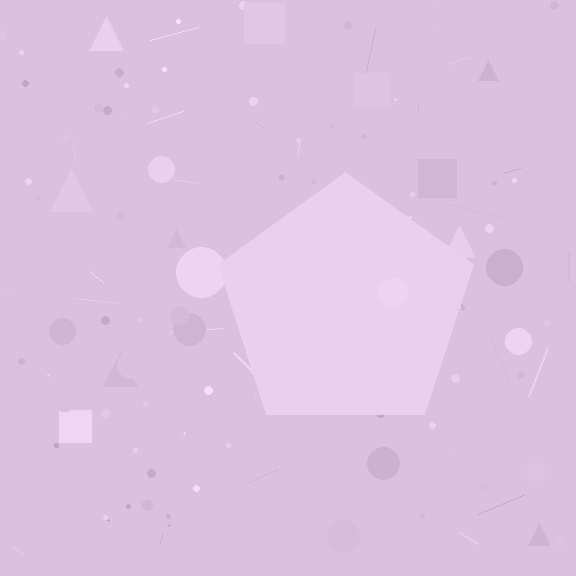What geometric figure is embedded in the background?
A pentagon is embedded in the background.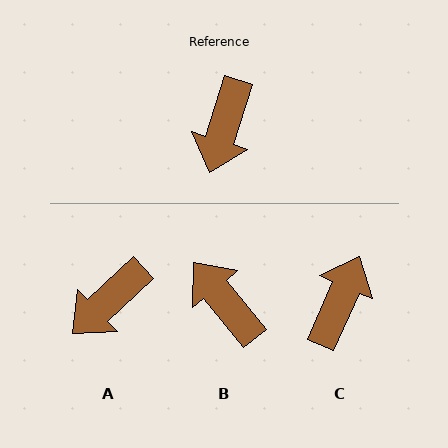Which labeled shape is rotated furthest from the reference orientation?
C, about 174 degrees away.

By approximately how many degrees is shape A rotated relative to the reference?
Approximately 30 degrees clockwise.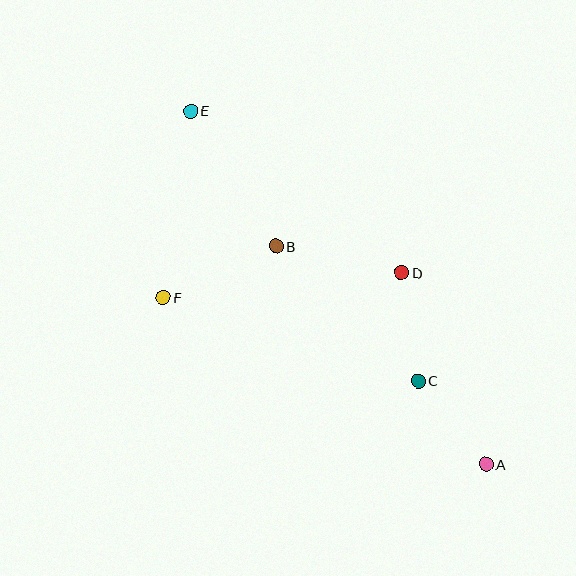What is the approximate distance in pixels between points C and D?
The distance between C and D is approximately 110 pixels.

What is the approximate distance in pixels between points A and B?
The distance between A and B is approximately 303 pixels.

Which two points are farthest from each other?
Points A and E are farthest from each other.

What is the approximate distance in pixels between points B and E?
The distance between B and E is approximately 160 pixels.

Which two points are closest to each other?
Points A and C are closest to each other.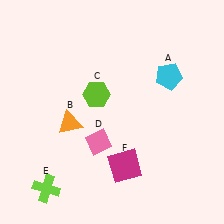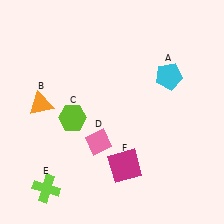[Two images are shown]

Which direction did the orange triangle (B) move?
The orange triangle (B) moved left.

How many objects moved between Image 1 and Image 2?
2 objects moved between the two images.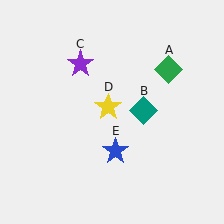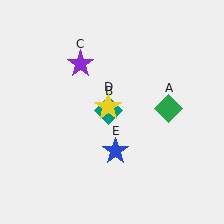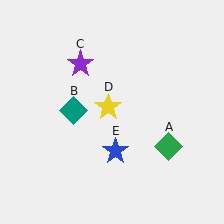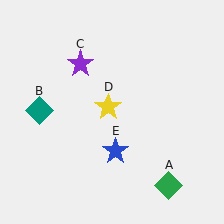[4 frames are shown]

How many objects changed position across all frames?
2 objects changed position: green diamond (object A), teal diamond (object B).